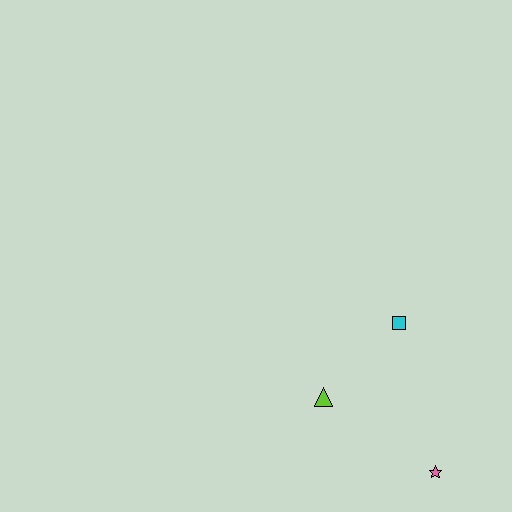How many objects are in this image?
There are 3 objects.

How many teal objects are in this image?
There are no teal objects.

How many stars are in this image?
There is 1 star.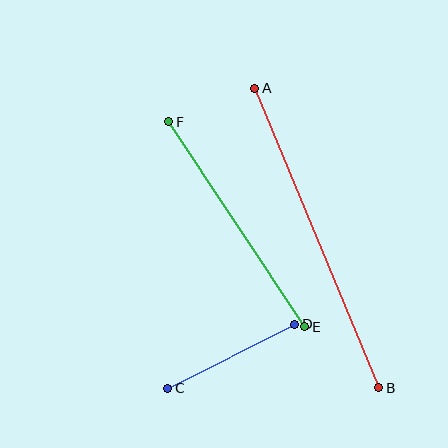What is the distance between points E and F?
The distance is approximately 246 pixels.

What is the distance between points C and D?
The distance is approximately 142 pixels.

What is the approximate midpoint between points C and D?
The midpoint is at approximately (231, 356) pixels.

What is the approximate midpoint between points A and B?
The midpoint is at approximately (317, 238) pixels.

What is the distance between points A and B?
The distance is approximately 324 pixels.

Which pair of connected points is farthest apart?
Points A and B are farthest apart.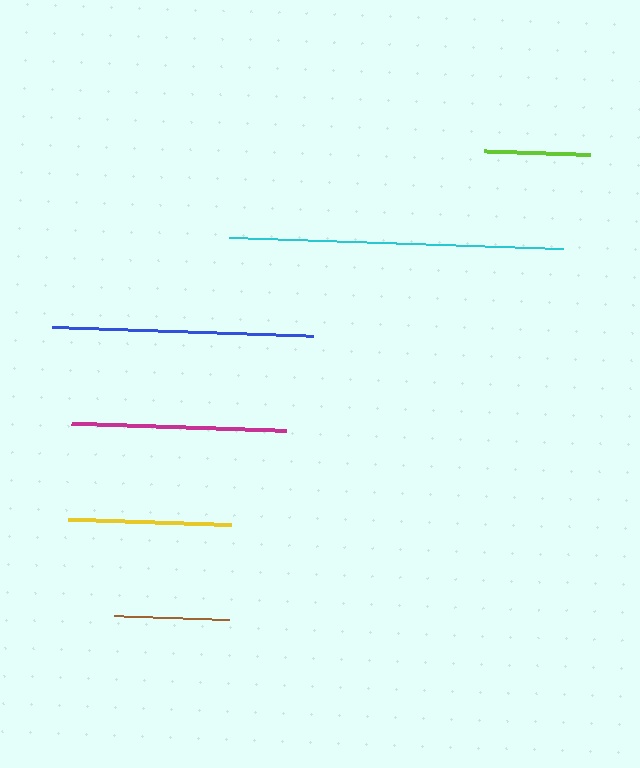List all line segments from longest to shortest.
From longest to shortest: cyan, blue, magenta, yellow, brown, lime.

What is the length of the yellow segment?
The yellow segment is approximately 163 pixels long.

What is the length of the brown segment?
The brown segment is approximately 115 pixels long.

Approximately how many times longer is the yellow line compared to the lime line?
The yellow line is approximately 1.5 times the length of the lime line.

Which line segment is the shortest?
The lime line is the shortest at approximately 105 pixels.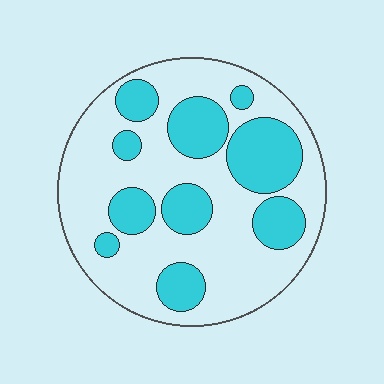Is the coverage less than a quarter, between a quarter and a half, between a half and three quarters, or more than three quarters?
Between a quarter and a half.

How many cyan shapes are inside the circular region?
10.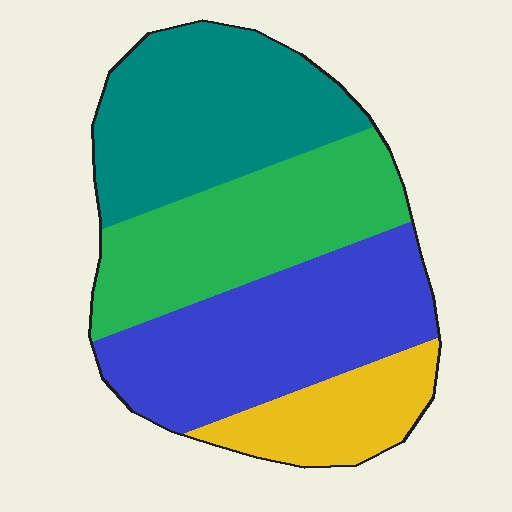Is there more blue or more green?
Blue.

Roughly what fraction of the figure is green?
Green takes up between a sixth and a third of the figure.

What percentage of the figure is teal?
Teal takes up between a quarter and a half of the figure.